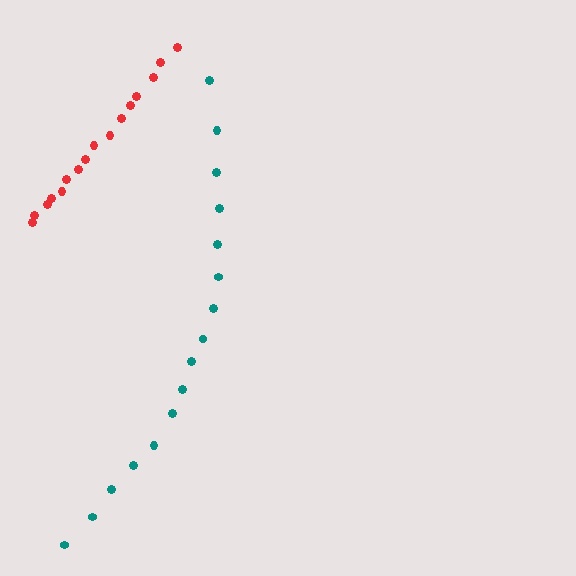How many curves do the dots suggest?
There are 2 distinct paths.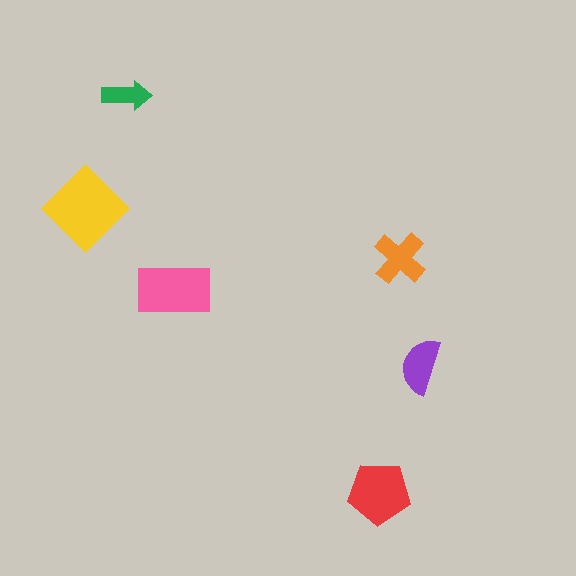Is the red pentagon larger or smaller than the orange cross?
Larger.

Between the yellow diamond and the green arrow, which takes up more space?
The yellow diamond.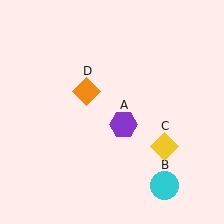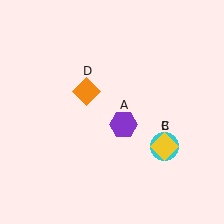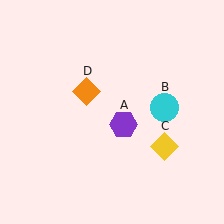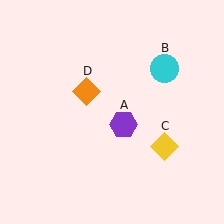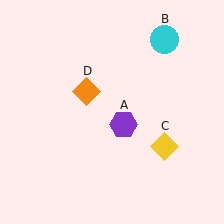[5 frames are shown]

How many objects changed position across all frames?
1 object changed position: cyan circle (object B).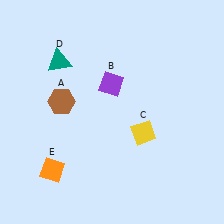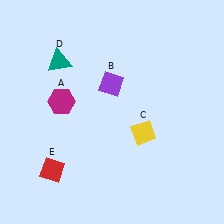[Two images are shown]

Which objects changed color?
A changed from brown to magenta. E changed from orange to red.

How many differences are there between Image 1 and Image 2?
There are 2 differences between the two images.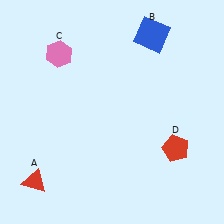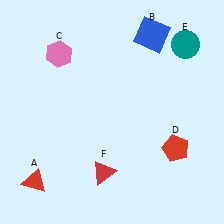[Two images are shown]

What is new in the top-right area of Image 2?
A teal circle (E) was added in the top-right area of Image 2.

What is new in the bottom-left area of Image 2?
A red triangle (F) was added in the bottom-left area of Image 2.